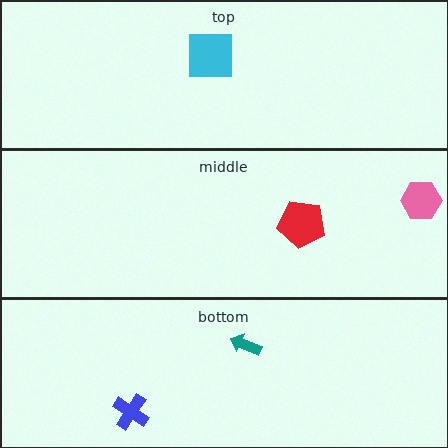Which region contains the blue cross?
The bottom region.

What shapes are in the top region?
The cyan square.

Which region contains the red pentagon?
The middle region.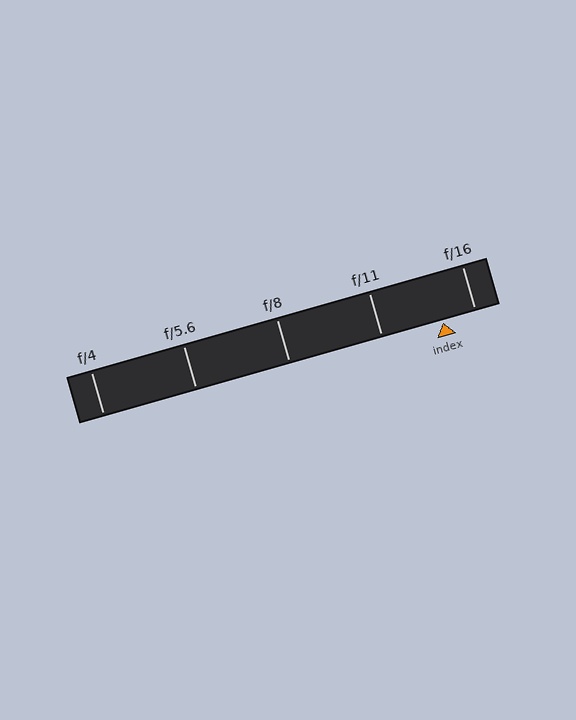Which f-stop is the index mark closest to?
The index mark is closest to f/16.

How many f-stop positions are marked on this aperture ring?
There are 5 f-stop positions marked.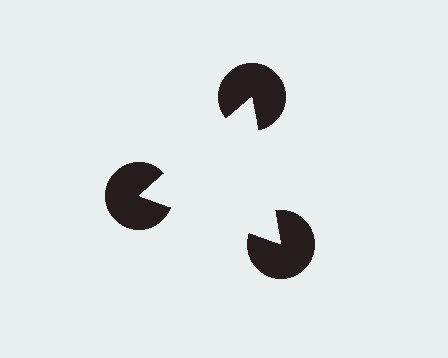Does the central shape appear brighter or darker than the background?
It typically appears slightly brighter than the background, even though no actual brightness change is drawn.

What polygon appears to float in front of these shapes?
An illusory triangle — its edges are inferred from the aligned wedge cuts in the pac-man discs, not physically drawn.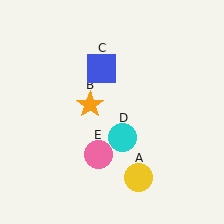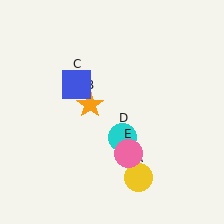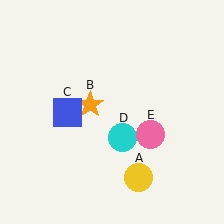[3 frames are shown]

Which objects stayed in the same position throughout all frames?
Yellow circle (object A) and orange star (object B) and cyan circle (object D) remained stationary.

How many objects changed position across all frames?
2 objects changed position: blue square (object C), pink circle (object E).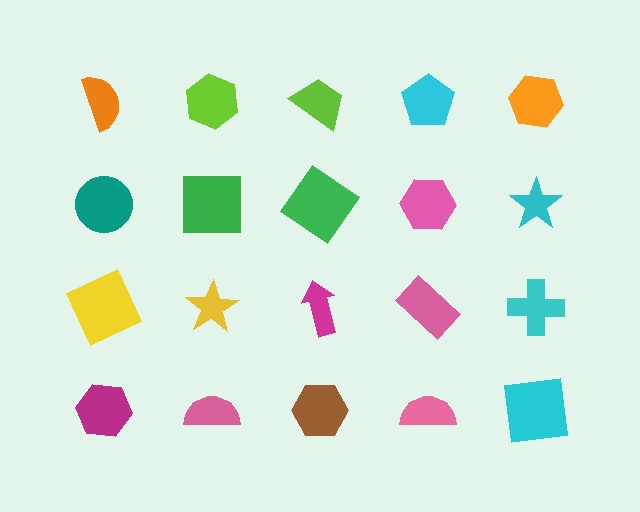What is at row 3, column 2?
A yellow star.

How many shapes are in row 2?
5 shapes.